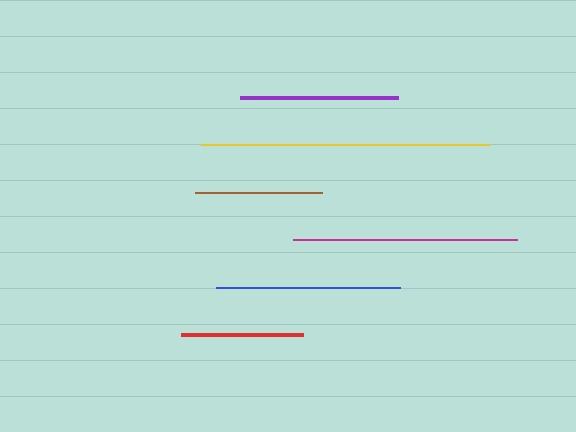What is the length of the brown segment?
The brown segment is approximately 127 pixels long.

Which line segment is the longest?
The yellow line is the longest at approximately 288 pixels.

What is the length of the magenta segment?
The magenta segment is approximately 224 pixels long.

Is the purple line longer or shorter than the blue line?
The blue line is longer than the purple line.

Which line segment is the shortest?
The red line is the shortest at approximately 122 pixels.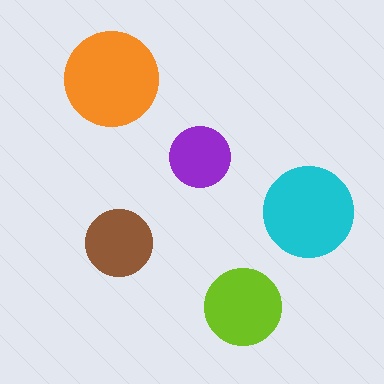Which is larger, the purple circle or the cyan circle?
The cyan one.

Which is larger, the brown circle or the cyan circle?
The cyan one.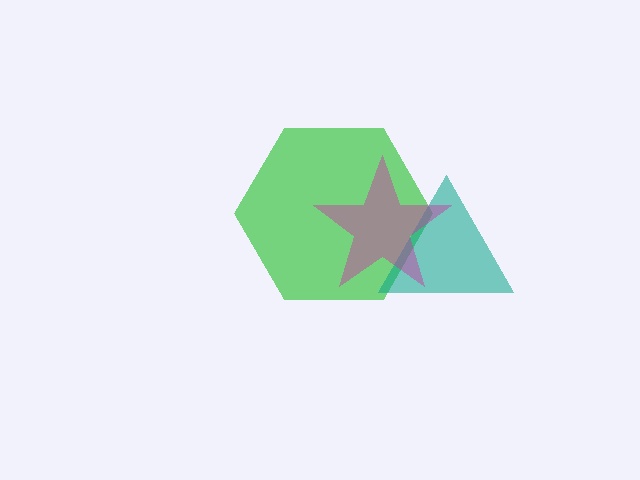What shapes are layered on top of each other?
The layered shapes are: a green hexagon, a teal triangle, a magenta star.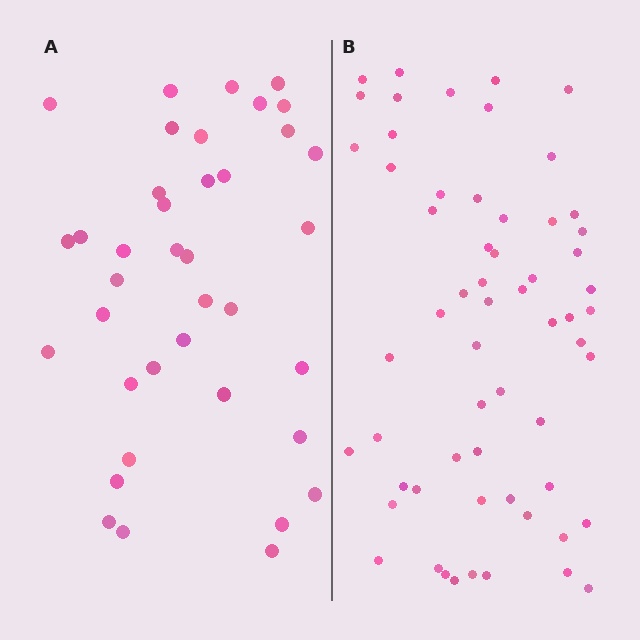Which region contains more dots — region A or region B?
Region B (the right region) has more dots.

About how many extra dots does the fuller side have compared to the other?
Region B has approximately 20 more dots than region A.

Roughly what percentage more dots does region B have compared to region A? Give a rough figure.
About 60% more.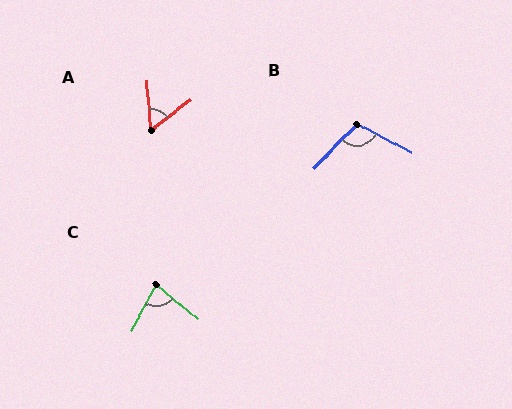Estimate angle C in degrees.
Approximately 79 degrees.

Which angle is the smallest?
A, at approximately 56 degrees.